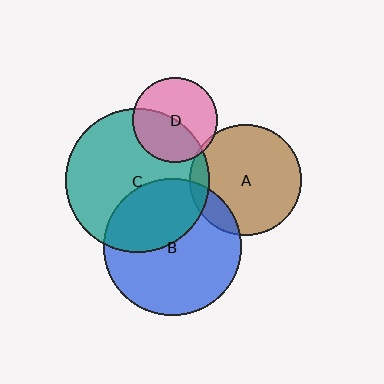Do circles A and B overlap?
Yes.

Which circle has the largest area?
Circle C (teal).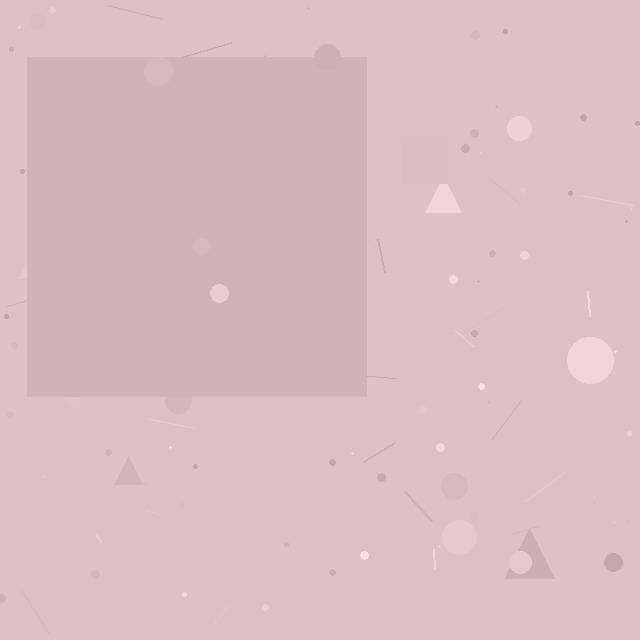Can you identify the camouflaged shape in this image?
The camouflaged shape is a square.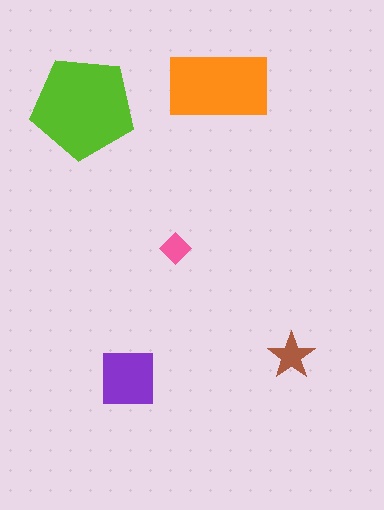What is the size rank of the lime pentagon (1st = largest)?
1st.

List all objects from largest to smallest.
The lime pentagon, the orange rectangle, the purple square, the brown star, the pink diamond.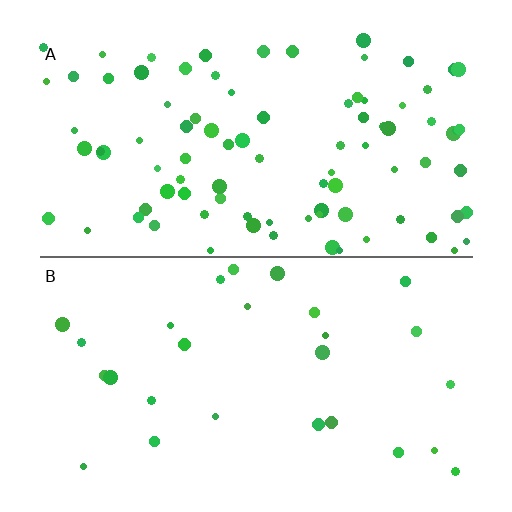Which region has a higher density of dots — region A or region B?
A (the top).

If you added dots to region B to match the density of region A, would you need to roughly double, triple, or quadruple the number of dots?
Approximately triple.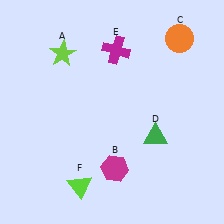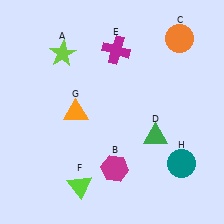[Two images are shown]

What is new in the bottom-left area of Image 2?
An orange triangle (G) was added in the bottom-left area of Image 2.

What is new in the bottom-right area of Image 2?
A teal circle (H) was added in the bottom-right area of Image 2.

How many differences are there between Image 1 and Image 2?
There are 2 differences between the two images.